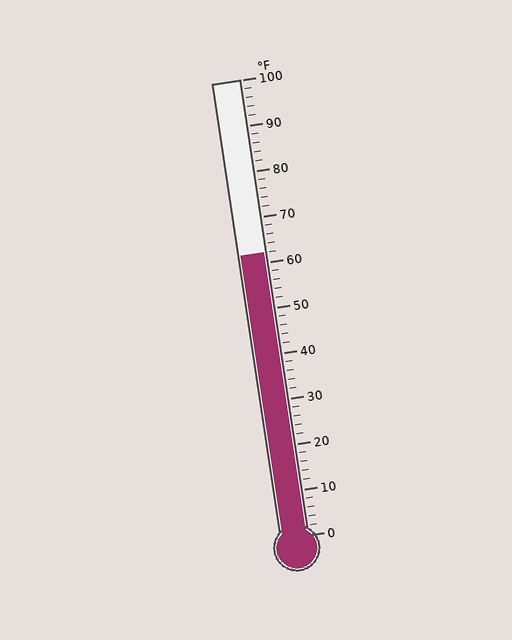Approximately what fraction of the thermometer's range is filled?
The thermometer is filled to approximately 60% of its range.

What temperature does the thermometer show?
The thermometer shows approximately 62°F.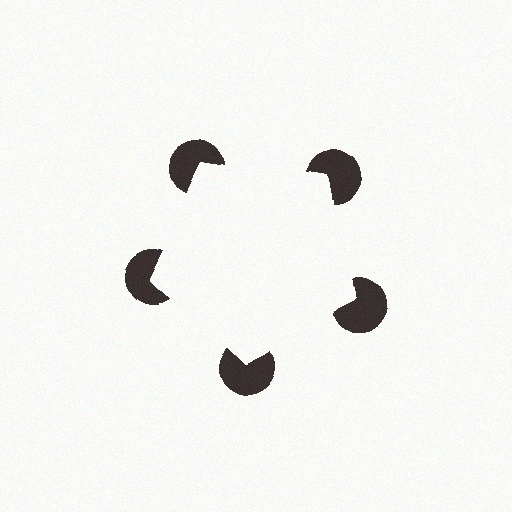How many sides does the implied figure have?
5 sides.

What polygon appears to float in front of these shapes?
An illusory pentagon — its edges are inferred from the aligned wedge cuts in the pac-man discs, not physically drawn.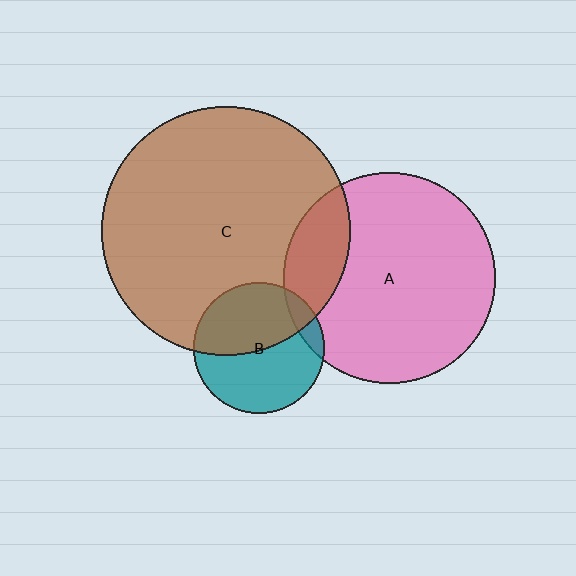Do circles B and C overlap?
Yes.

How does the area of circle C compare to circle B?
Approximately 3.6 times.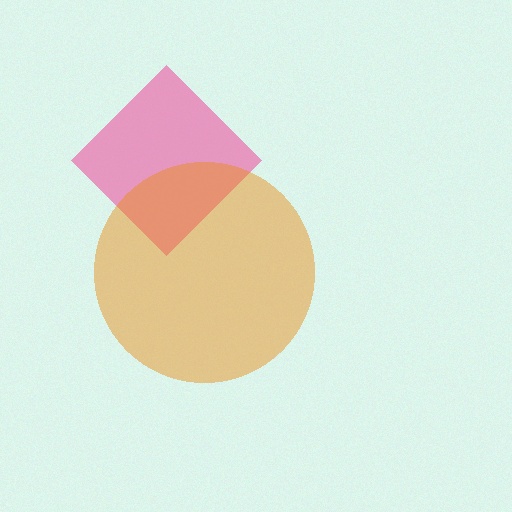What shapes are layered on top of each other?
The layered shapes are: a pink diamond, an orange circle.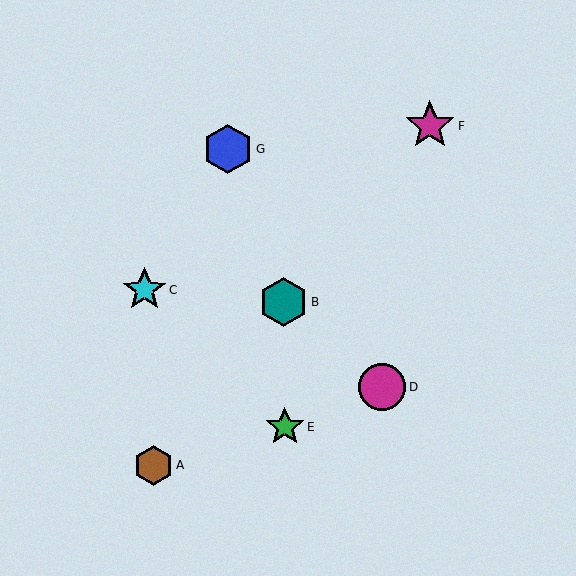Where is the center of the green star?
The center of the green star is at (285, 427).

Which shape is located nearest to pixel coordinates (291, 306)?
The teal hexagon (labeled B) at (284, 302) is nearest to that location.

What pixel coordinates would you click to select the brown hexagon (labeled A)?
Click at (153, 465) to select the brown hexagon A.